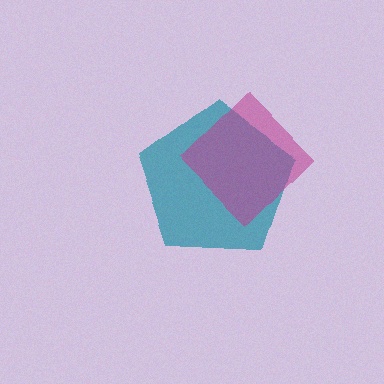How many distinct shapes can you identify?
There are 2 distinct shapes: a teal pentagon, a magenta diamond.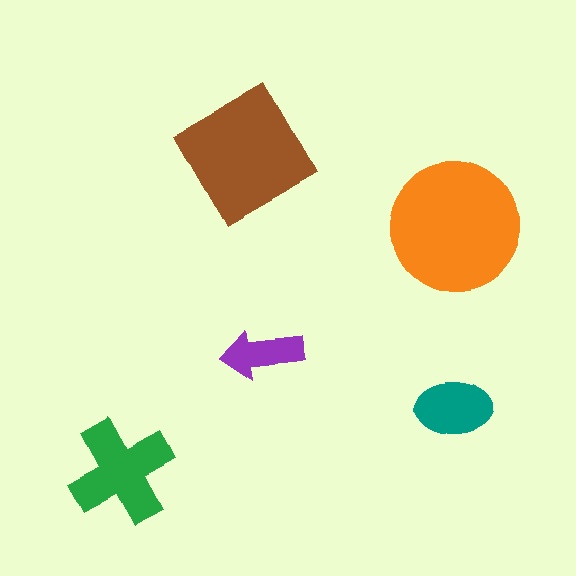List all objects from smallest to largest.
The purple arrow, the teal ellipse, the green cross, the brown square, the orange circle.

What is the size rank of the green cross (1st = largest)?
3rd.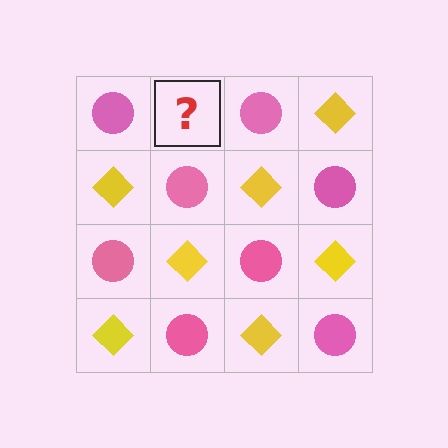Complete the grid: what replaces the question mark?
The question mark should be replaced with a yellow diamond.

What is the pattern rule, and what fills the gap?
The rule is that it alternates pink circle and yellow diamond in a checkerboard pattern. The gap should be filled with a yellow diamond.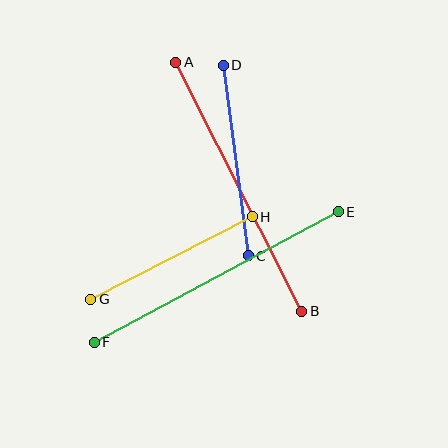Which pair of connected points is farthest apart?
Points A and B are farthest apart.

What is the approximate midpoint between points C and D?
The midpoint is at approximately (236, 161) pixels.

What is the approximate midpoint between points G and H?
The midpoint is at approximately (171, 258) pixels.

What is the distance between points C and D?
The distance is approximately 192 pixels.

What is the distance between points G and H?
The distance is approximately 182 pixels.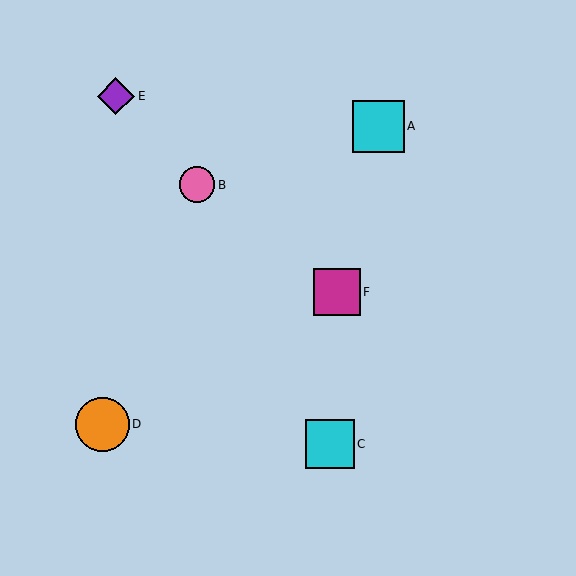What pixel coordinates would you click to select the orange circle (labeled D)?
Click at (102, 424) to select the orange circle D.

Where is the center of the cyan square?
The center of the cyan square is at (378, 126).